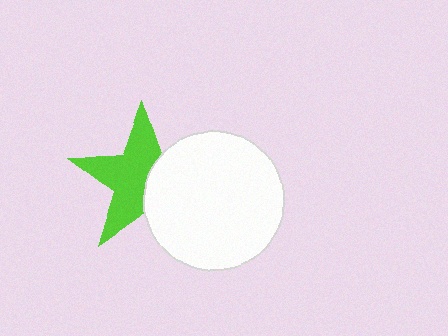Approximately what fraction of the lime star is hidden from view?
Roughly 40% of the lime star is hidden behind the white circle.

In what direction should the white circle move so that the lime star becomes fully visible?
The white circle should move right. That is the shortest direction to clear the overlap and leave the lime star fully visible.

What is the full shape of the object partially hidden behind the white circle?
The partially hidden object is a lime star.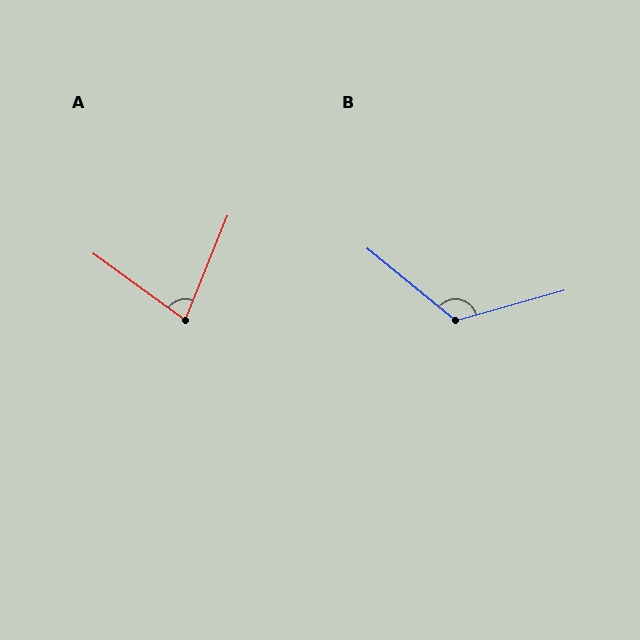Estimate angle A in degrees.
Approximately 76 degrees.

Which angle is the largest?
B, at approximately 125 degrees.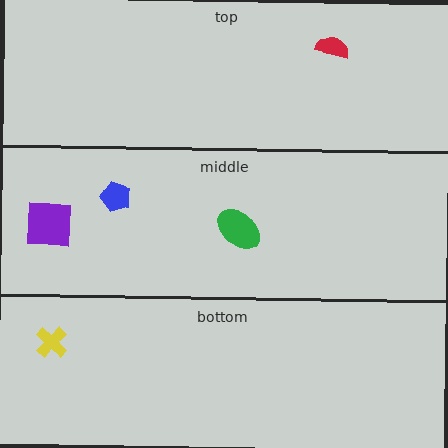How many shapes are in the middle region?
3.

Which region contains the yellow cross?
The bottom region.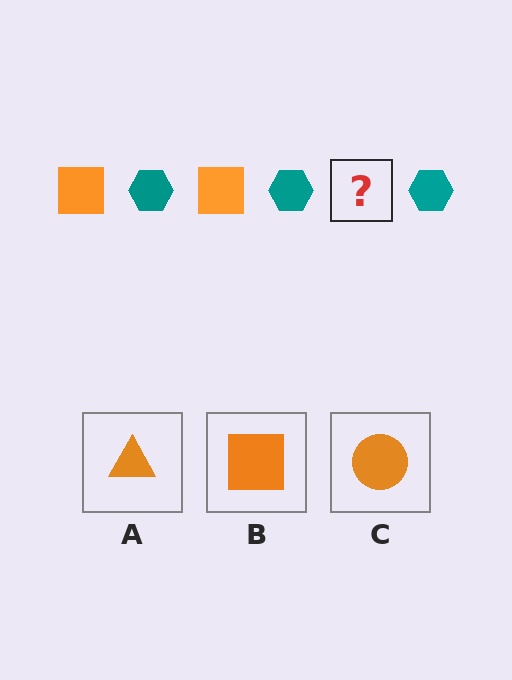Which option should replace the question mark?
Option B.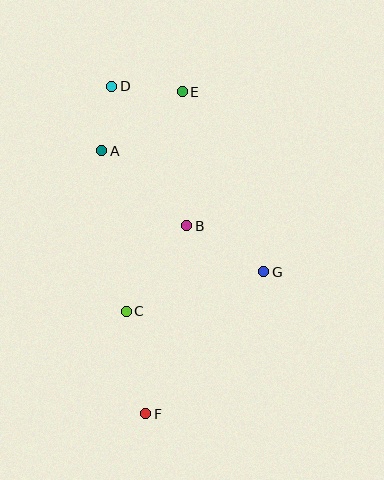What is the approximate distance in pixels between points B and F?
The distance between B and F is approximately 193 pixels.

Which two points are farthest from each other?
Points D and F are farthest from each other.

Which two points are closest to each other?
Points A and D are closest to each other.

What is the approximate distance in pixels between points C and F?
The distance between C and F is approximately 104 pixels.